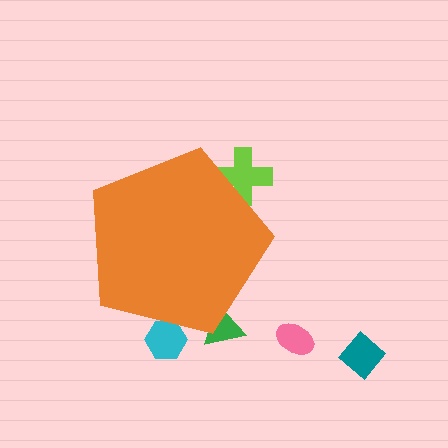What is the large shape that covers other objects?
An orange pentagon.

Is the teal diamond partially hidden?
No, the teal diamond is fully visible.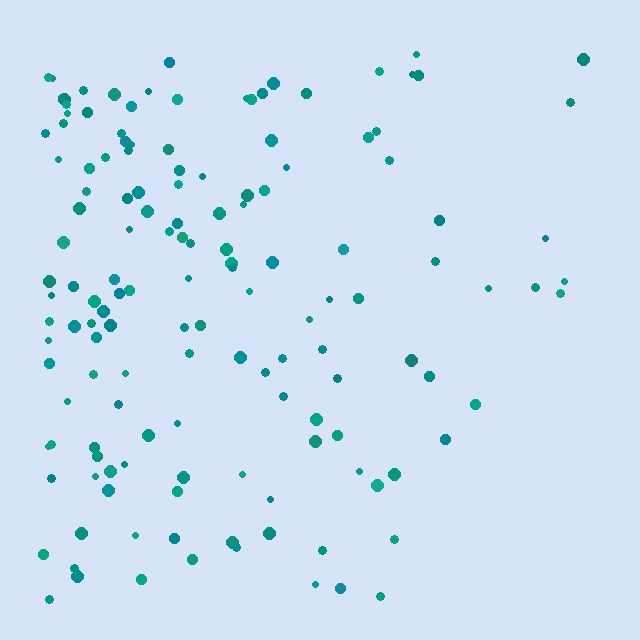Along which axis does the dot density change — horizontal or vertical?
Horizontal.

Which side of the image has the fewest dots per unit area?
The right.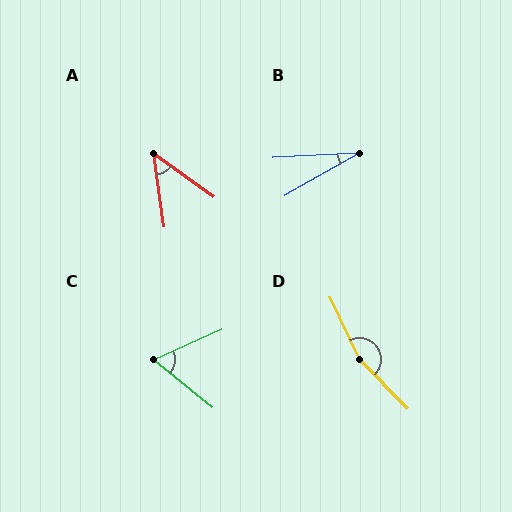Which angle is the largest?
D, at approximately 161 degrees.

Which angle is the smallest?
B, at approximately 27 degrees.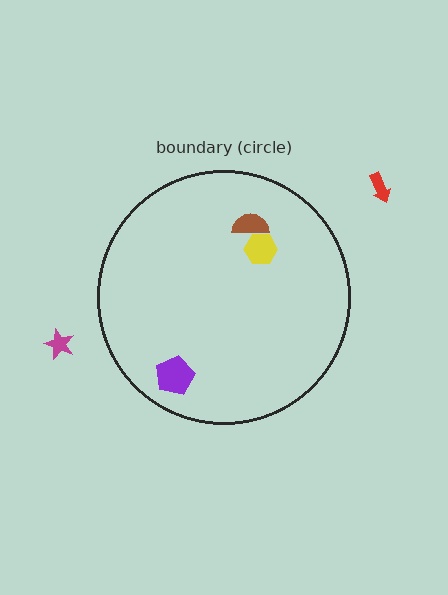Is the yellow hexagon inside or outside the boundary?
Inside.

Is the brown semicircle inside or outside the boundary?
Inside.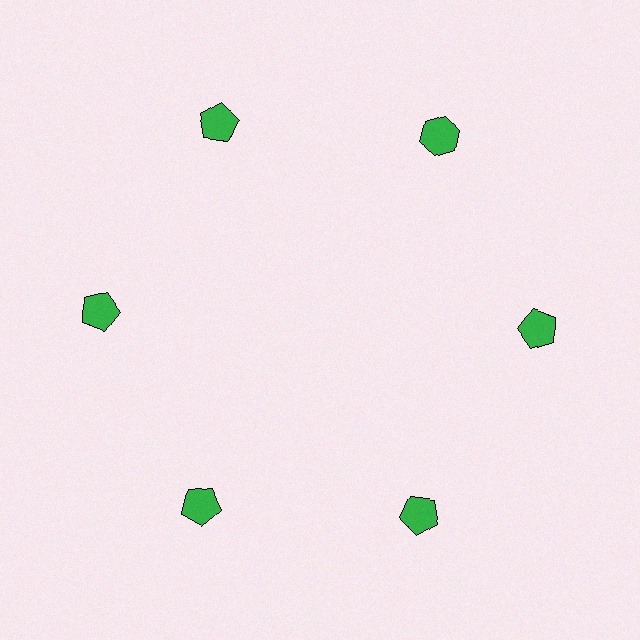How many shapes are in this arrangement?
There are 6 shapes arranged in a ring pattern.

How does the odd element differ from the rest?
It has a different shape: hexagon instead of pentagon.